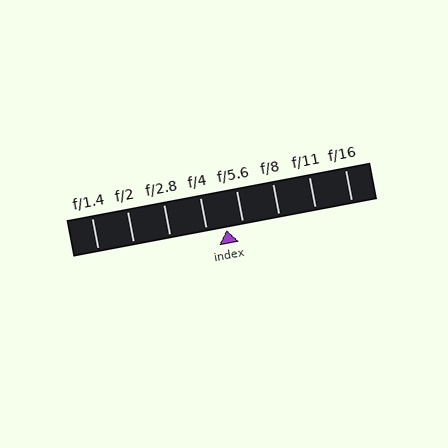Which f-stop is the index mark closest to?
The index mark is closest to f/5.6.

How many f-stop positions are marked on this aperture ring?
There are 8 f-stop positions marked.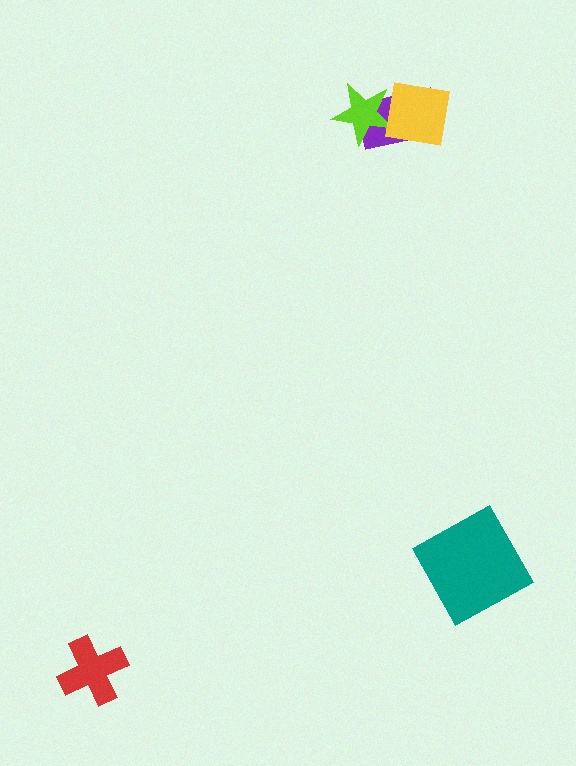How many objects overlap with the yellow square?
2 objects overlap with the yellow square.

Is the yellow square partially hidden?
No, no other shape covers it.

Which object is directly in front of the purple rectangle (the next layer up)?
The lime star is directly in front of the purple rectangle.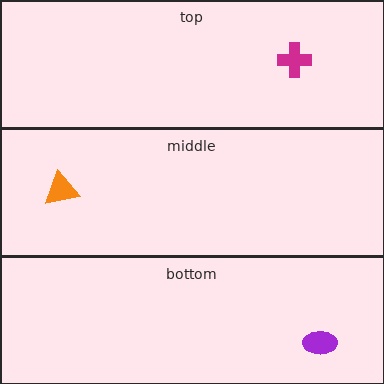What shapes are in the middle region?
The orange triangle.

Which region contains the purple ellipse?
The bottom region.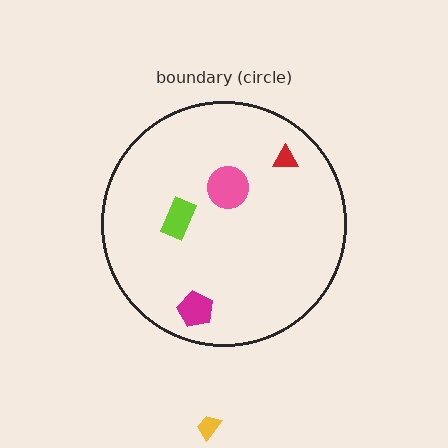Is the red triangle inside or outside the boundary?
Inside.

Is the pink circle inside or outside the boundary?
Inside.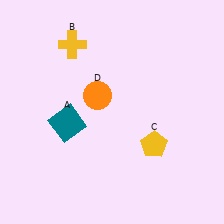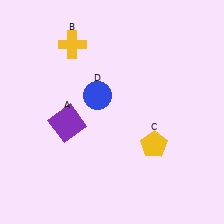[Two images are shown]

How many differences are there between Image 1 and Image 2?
There are 2 differences between the two images.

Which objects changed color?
A changed from teal to purple. D changed from orange to blue.